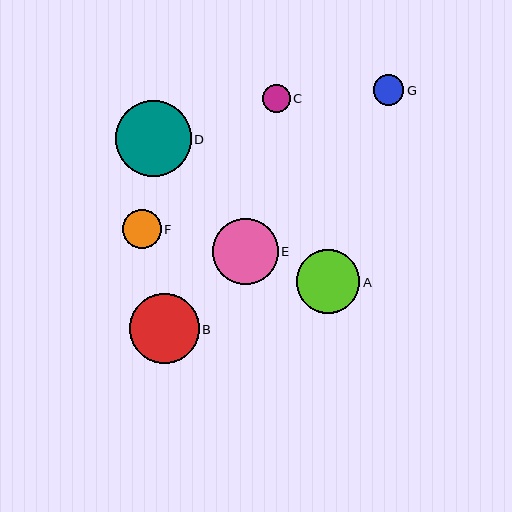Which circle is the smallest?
Circle C is the smallest with a size of approximately 28 pixels.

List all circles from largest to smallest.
From largest to smallest: D, B, E, A, F, G, C.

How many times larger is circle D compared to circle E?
Circle D is approximately 1.1 times the size of circle E.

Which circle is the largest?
Circle D is the largest with a size of approximately 76 pixels.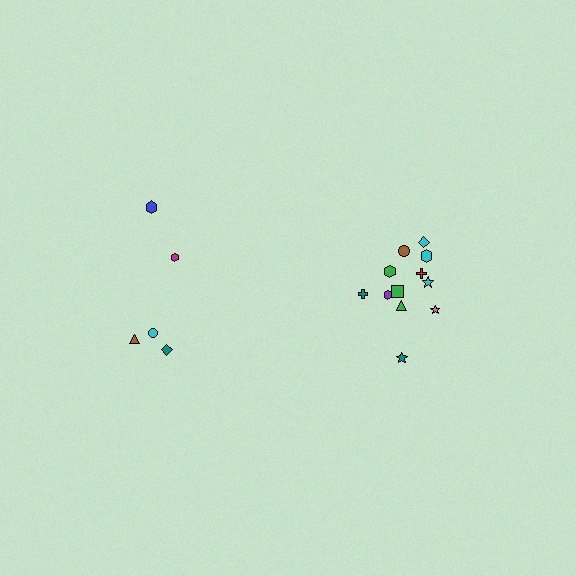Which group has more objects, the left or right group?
The right group.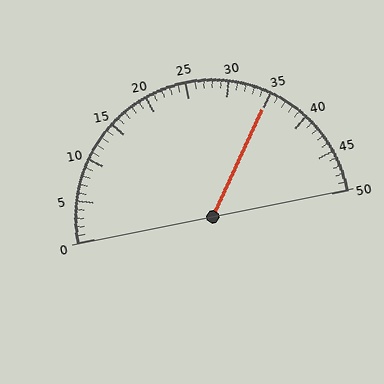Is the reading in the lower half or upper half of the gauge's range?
The reading is in the upper half of the range (0 to 50).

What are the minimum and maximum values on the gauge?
The gauge ranges from 0 to 50.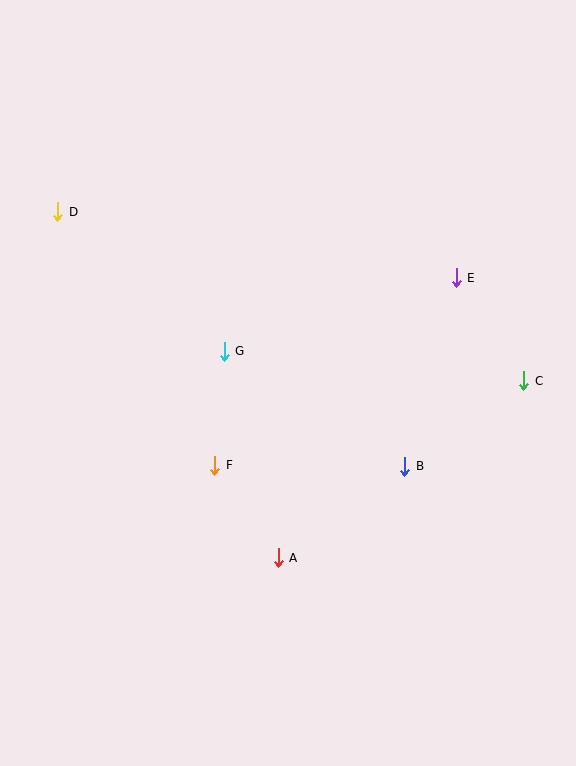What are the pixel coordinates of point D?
Point D is at (58, 212).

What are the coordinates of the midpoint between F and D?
The midpoint between F and D is at (136, 338).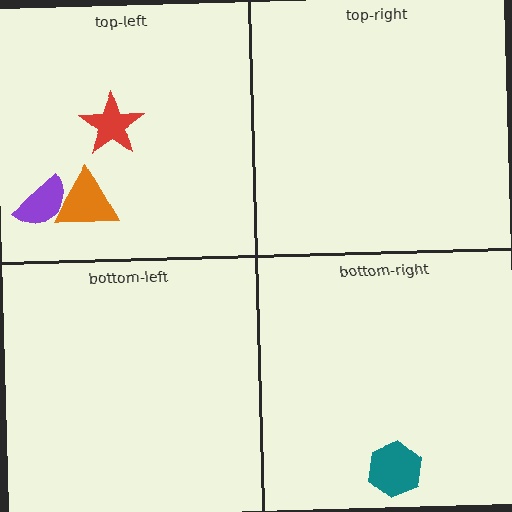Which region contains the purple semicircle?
The top-left region.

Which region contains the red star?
The top-left region.